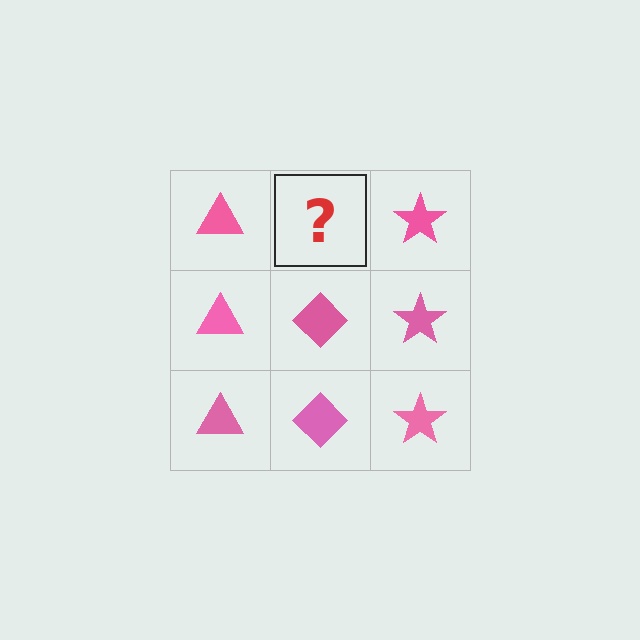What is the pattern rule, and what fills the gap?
The rule is that each column has a consistent shape. The gap should be filled with a pink diamond.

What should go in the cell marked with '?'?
The missing cell should contain a pink diamond.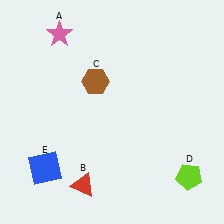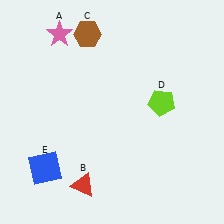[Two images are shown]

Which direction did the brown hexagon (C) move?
The brown hexagon (C) moved up.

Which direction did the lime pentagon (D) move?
The lime pentagon (D) moved up.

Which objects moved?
The objects that moved are: the brown hexagon (C), the lime pentagon (D).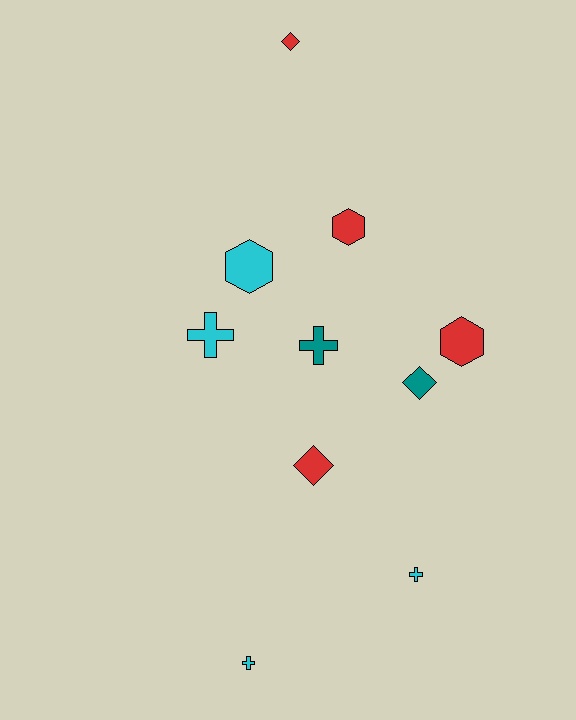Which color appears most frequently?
Cyan, with 4 objects.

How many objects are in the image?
There are 10 objects.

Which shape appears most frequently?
Cross, with 4 objects.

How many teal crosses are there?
There is 1 teal cross.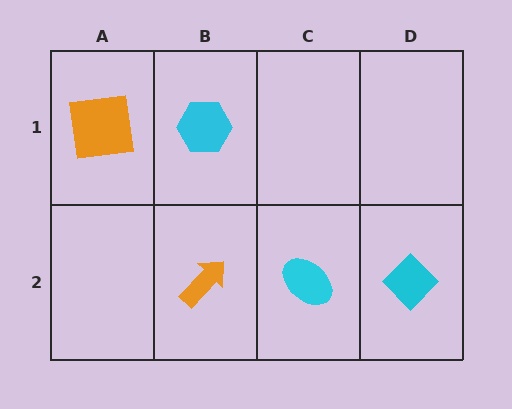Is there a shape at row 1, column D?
No, that cell is empty.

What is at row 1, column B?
A cyan hexagon.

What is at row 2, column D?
A cyan diamond.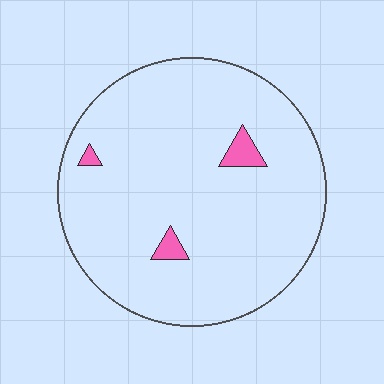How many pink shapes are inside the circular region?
3.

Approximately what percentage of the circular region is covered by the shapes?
Approximately 5%.